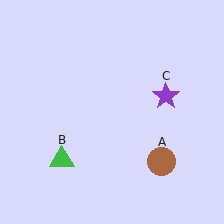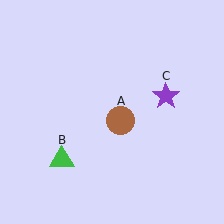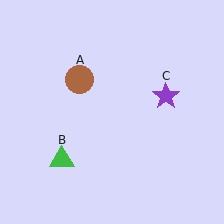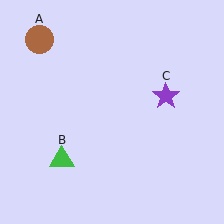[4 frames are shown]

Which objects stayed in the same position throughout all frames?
Green triangle (object B) and purple star (object C) remained stationary.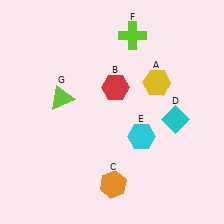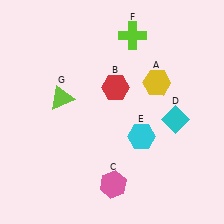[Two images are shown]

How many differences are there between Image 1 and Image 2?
There is 1 difference between the two images.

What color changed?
The hexagon (C) changed from orange in Image 1 to pink in Image 2.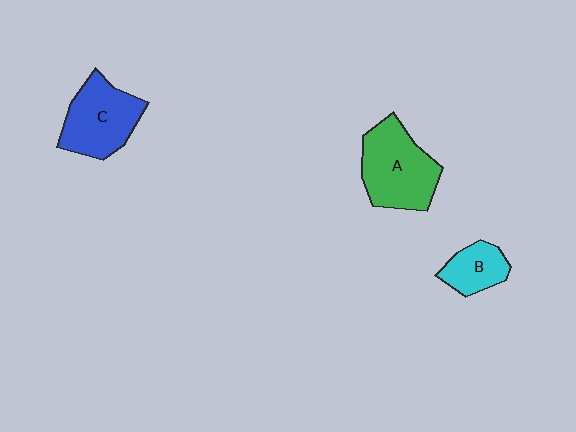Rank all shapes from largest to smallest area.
From largest to smallest: A (green), C (blue), B (cyan).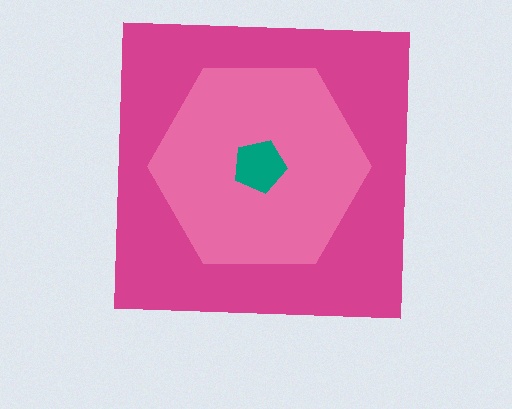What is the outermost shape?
The magenta square.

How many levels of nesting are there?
3.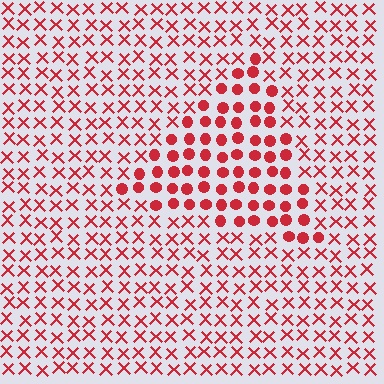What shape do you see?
I see a triangle.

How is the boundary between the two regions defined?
The boundary is defined by a change in element shape: circles inside vs. X marks outside. All elements share the same color and spacing.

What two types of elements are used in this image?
The image uses circles inside the triangle region and X marks outside it.